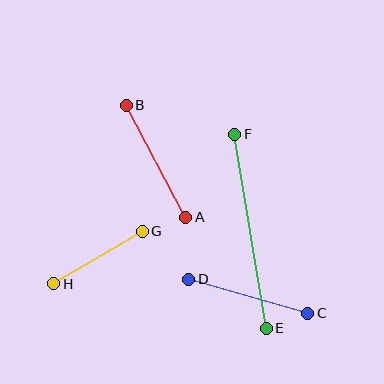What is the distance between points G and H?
The distance is approximately 103 pixels.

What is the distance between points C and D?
The distance is approximately 124 pixels.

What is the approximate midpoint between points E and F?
The midpoint is at approximately (251, 231) pixels.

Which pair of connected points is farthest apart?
Points E and F are farthest apart.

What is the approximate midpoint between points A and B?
The midpoint is at approximately (156, 161) pixels.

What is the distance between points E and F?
The distance is approximately 197 pixels.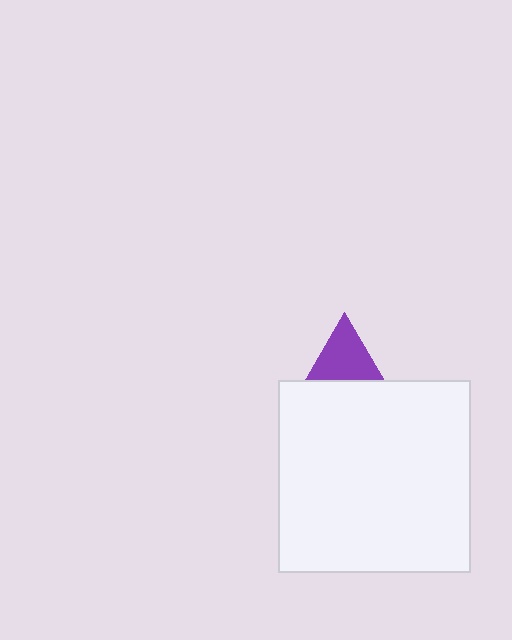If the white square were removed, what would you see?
You would see the complete purple triangle.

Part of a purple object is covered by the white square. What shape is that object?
It is a triangle.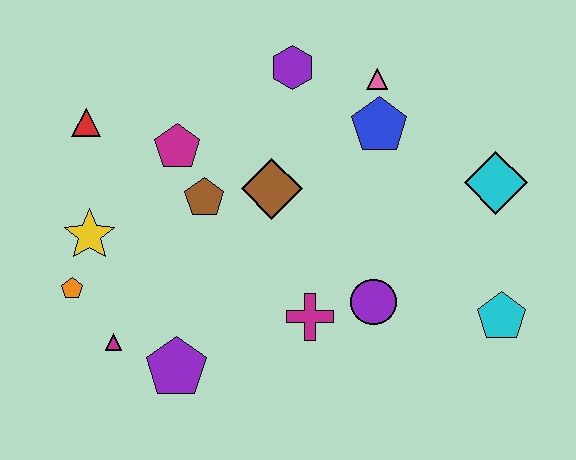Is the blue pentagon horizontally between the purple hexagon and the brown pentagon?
No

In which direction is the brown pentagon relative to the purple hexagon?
The brown pentagon is below the purple hexagon.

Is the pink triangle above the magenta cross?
Yes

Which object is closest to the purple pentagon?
The magenta triangle is closest to the purple pentagon.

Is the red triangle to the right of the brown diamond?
No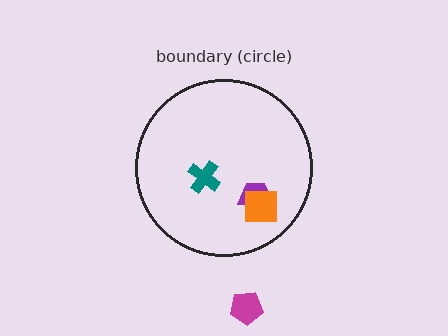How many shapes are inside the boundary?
3 inside, 1 outside.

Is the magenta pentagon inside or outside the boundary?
Outside.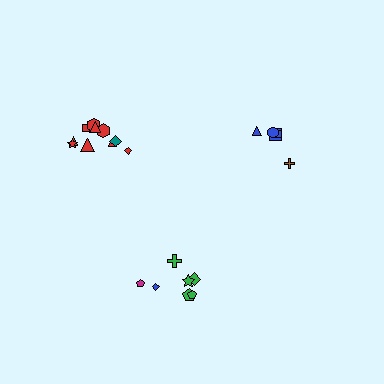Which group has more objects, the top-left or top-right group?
The top-left group.